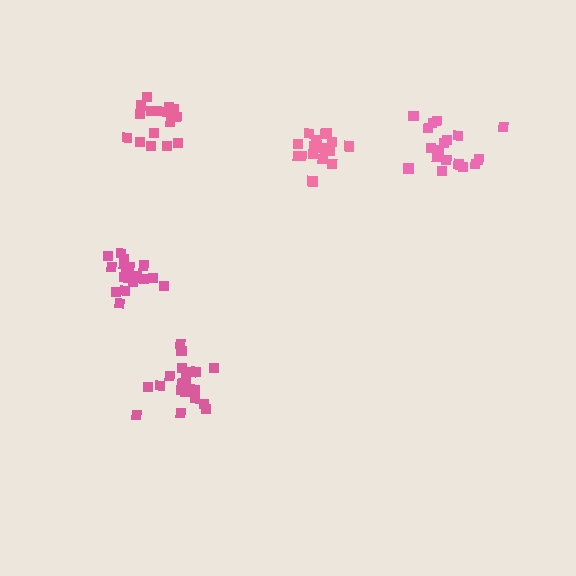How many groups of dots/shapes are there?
There are 5 groups.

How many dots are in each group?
Group 1: 19 dots, Group 2: 20 dots, Group 3: 17 dots, Group 4: 20 dots, Group 5: 18 dots (94 total).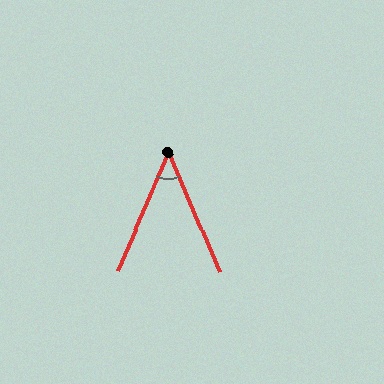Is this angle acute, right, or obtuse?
It is acute.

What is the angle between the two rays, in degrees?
Approximately 47 degrees.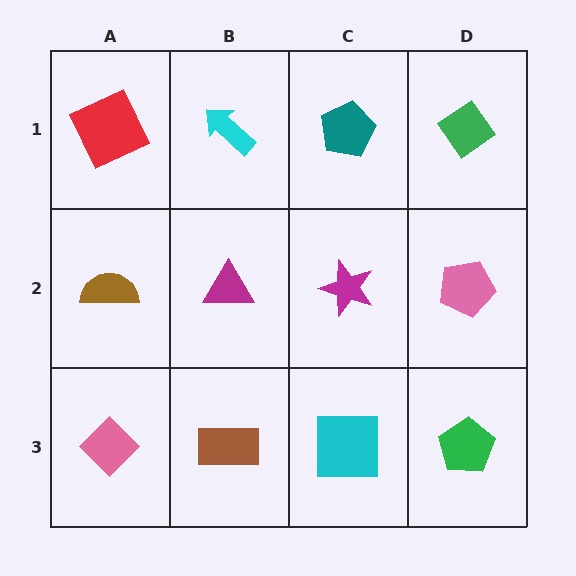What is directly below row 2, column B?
A brown rectangle.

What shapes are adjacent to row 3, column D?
A pink pentagon (row 2, column D), a cyan square (row 3, column C).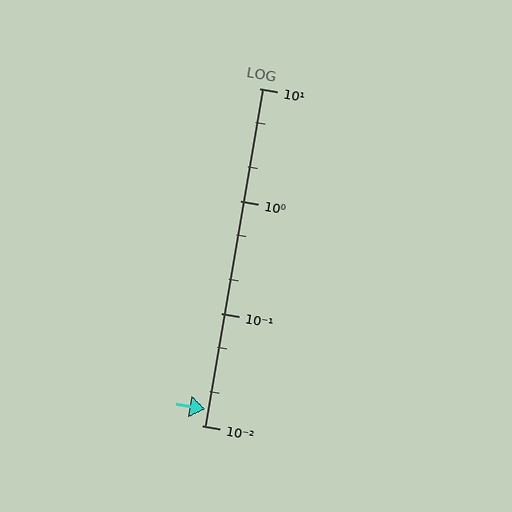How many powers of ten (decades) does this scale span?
The scale spans 3 decades, from 0.01 to 10.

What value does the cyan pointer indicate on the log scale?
The pointer indicates approximately 0.014.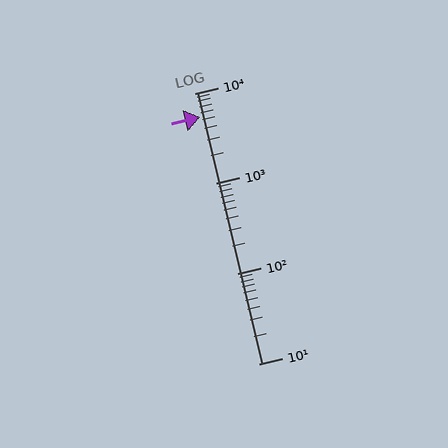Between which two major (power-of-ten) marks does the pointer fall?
The pointer is between 1000 and 10000.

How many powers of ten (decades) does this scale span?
The scale spans 3 decades, from 10 to 10000.